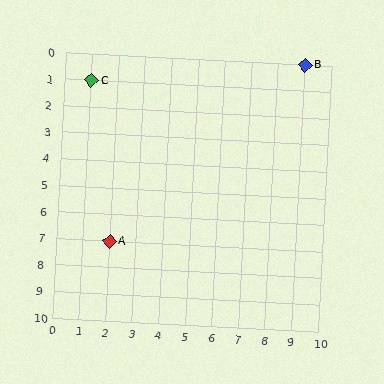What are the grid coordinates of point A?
Point A is at grid coordinates (2, 7).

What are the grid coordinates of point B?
Point B is at grid coordinates (9, 0).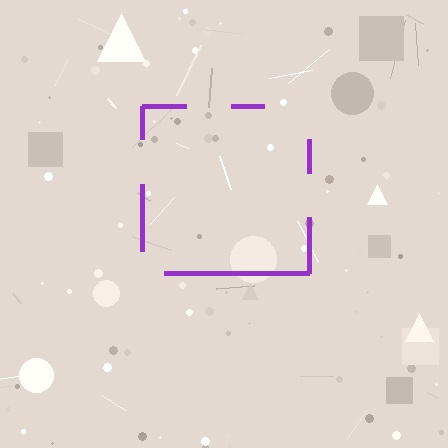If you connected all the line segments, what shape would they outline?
They would outline a square.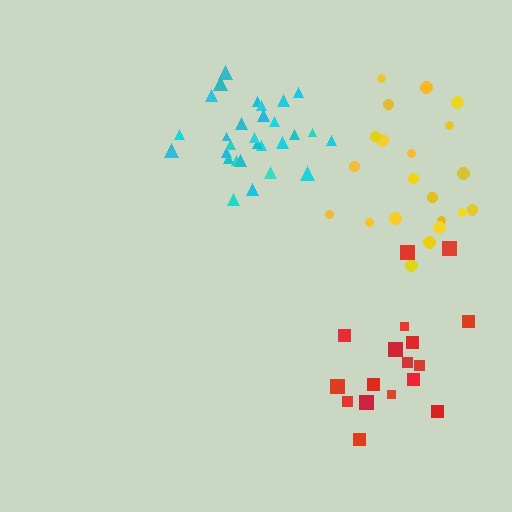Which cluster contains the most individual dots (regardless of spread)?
Cyan (29).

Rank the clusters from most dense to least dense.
cyan, red, yellow.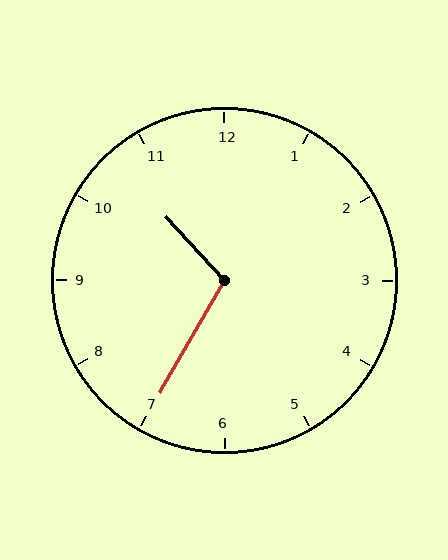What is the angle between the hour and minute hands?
Approximately 108 degrees.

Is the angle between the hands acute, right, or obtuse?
It is obtuse.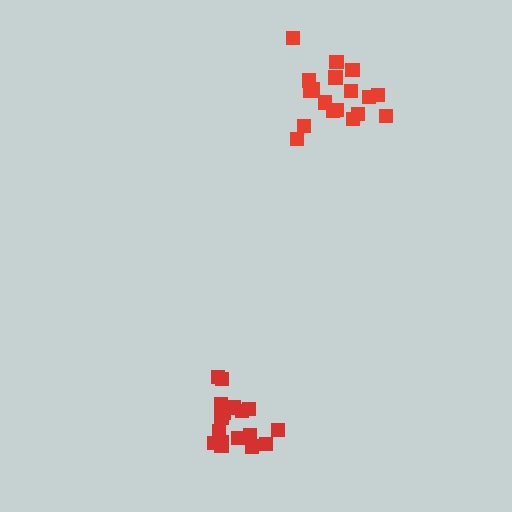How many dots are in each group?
Group 1: 20 dots, Group 2: 17 dots (37 total).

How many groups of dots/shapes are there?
There are 2 groups.